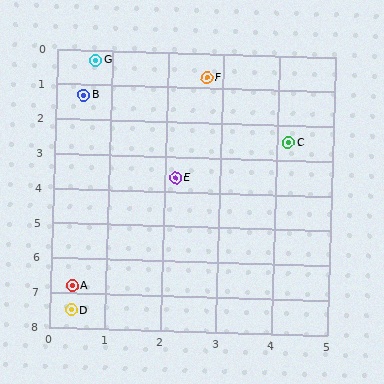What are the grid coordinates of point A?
Point A is at approximately (0.4, 6.8).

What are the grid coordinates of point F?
Point F is at approximately (2.7, 0.7).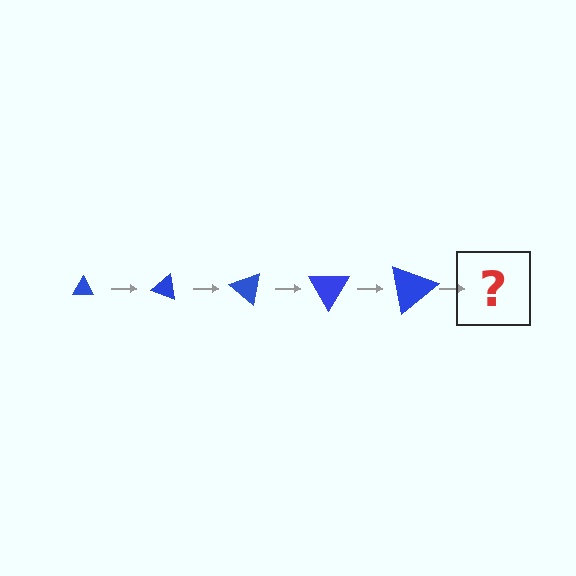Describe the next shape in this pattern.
It should be a triangle, larger than the previous one and rotated 100 degrees from the start.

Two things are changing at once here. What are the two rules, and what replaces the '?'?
The two rules are that the triangle grows larger each step and it rotates 20 degrees each step. The '?' should be a triangle, larger than the previous one and rotated 100 degrees from the start.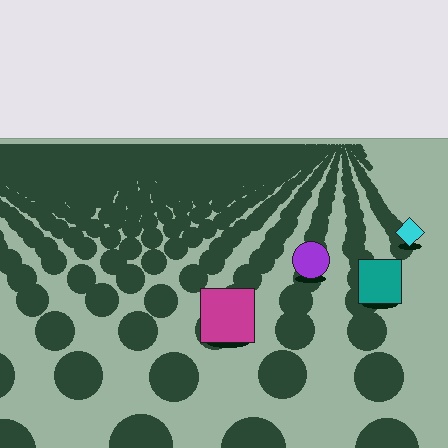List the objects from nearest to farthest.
From nearest to farthest: the magenta square, the teal square, the purple circle, the cyan diamond.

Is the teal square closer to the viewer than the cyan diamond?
Yes. The teal square is closer — you can tell from the texture gradient: the ground texture is coarser near it.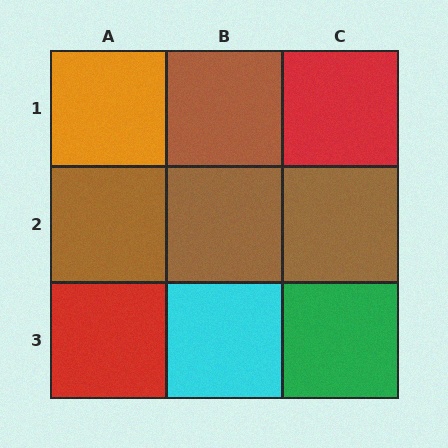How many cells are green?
1 cell is green.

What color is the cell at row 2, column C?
Brown.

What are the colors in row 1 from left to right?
Orange, brown, red.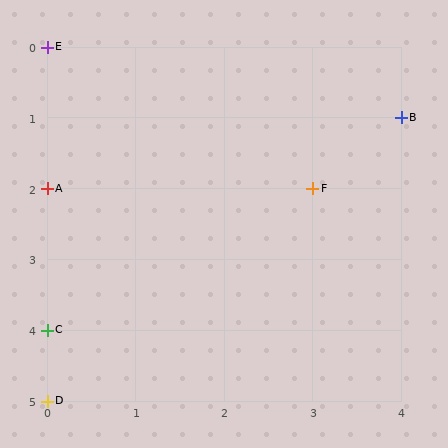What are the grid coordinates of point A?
Point A is at grid coordinates (0, 2).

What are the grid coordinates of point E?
Point E is at grid coordinates (0, 0).